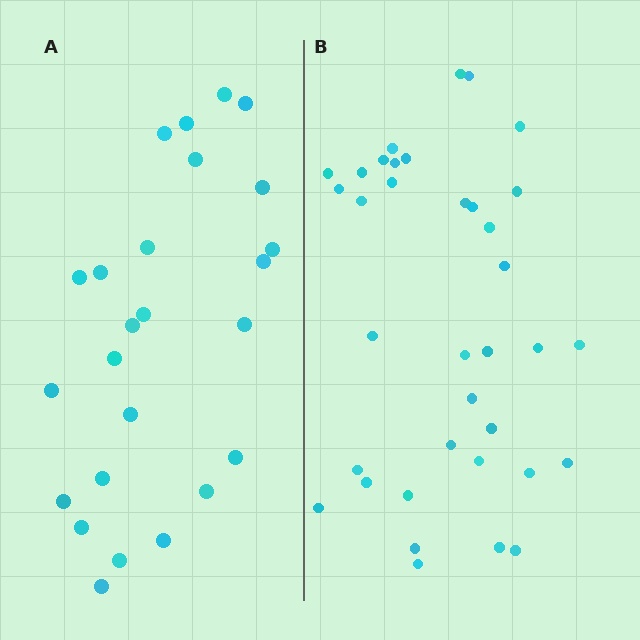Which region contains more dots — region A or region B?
Region B (the right region) has more dots.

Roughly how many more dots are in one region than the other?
Region B has roughly 12 or so more dots than region A.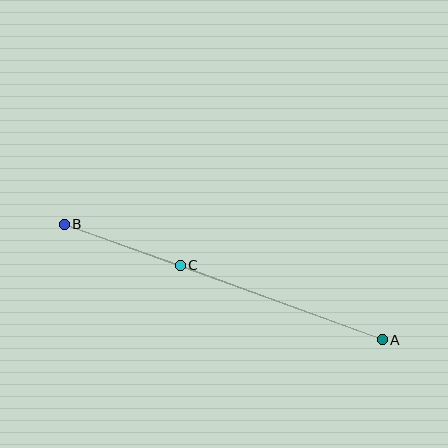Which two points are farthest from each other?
Points A and B are farthest from each other.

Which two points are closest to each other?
Points B and C are closest to each other.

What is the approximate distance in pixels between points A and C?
The distance between A and C is approximately 215 pixels.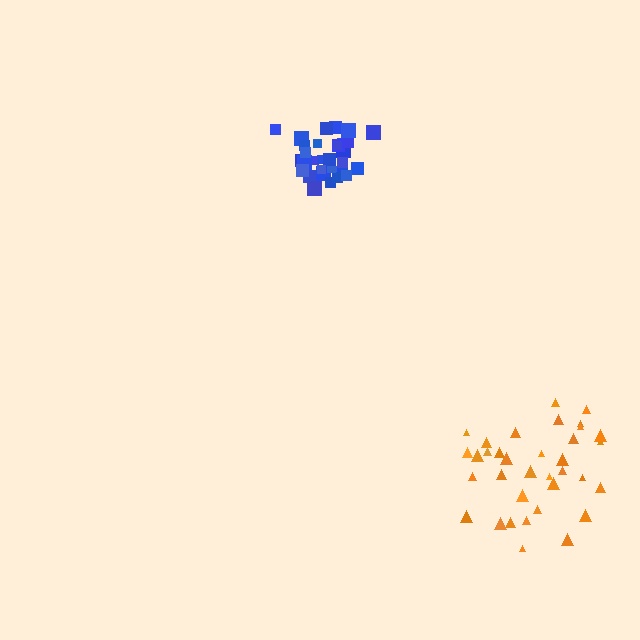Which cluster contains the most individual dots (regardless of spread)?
Orange (35).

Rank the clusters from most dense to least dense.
blue, orange.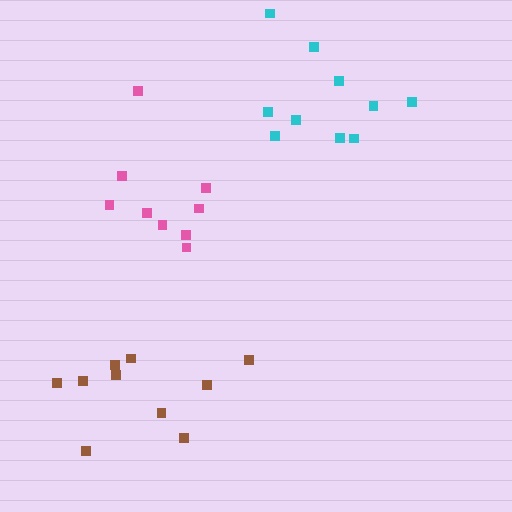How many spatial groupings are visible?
There are 3 spatial groupings.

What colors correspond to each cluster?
The clusters are colored: pink, brown, cyan.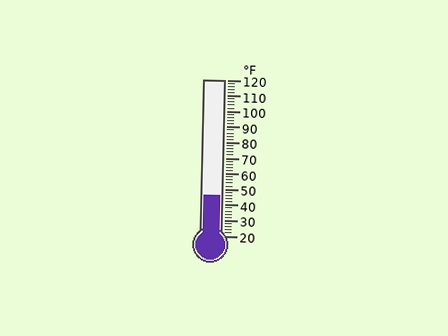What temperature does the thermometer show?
The thermometer shows approximately 46°F.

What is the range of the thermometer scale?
The thermometer scale ranges from 20°F to 120°F.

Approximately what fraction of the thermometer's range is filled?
The thermometer is filled to approximately 25% of its range.